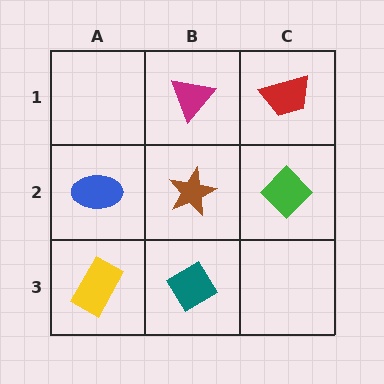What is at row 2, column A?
A blue ellipse.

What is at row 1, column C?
A red trapezoid.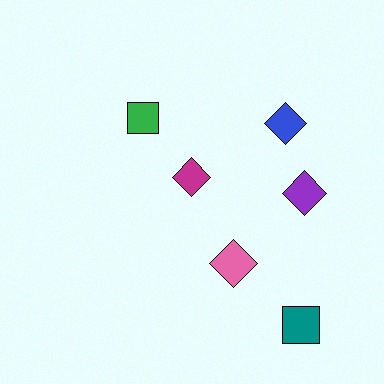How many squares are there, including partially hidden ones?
There are 2 squares.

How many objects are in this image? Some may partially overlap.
There are 6 objects.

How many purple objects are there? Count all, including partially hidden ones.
There is 1 purple object.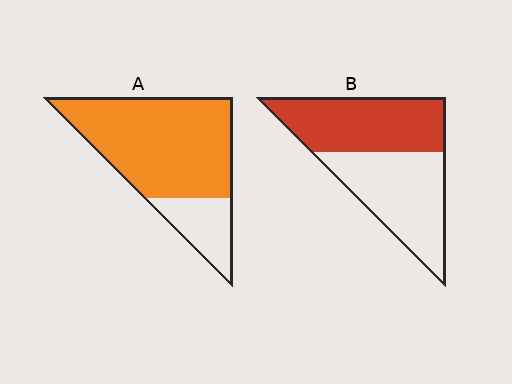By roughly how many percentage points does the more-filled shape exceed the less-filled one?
By roughly 30 percentage points (A over B).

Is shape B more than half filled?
Roughly half.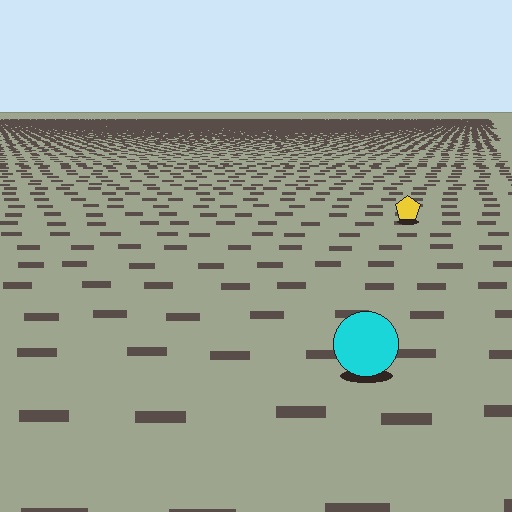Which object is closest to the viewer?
The cyan circle is closest. The texture marks near it are larger and more spread out.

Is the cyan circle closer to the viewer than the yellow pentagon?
Yes. The cyan circle is closer — you can tell from the texture gradient: the ground texture is coarser near it.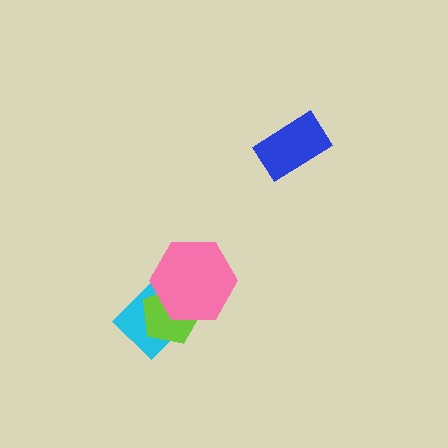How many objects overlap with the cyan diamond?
2 objects overlap with the cyan diamond.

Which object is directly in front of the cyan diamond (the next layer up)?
The lime pentagon is directly in front of the cyan diamond.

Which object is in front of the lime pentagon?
The pink hexagon is in front of the lime pentagon.